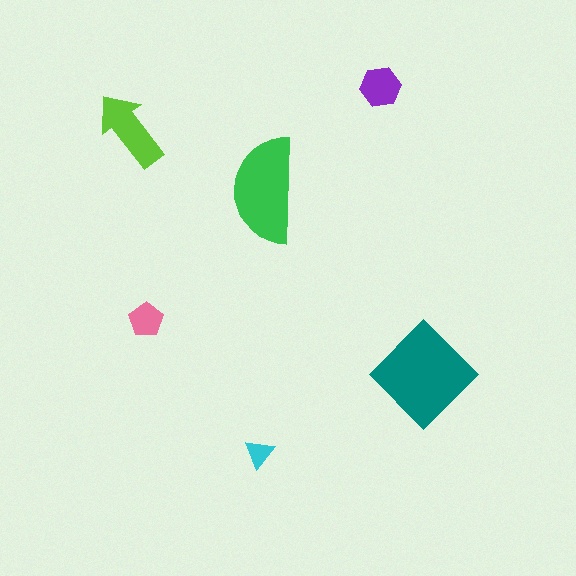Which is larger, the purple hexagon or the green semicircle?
The green semicircle.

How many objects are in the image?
There are 6 objects in the image.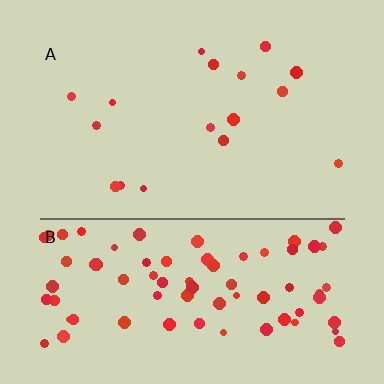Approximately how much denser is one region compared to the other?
Approximately 5.1× — region B over region A.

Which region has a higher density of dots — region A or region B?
B (the bottom).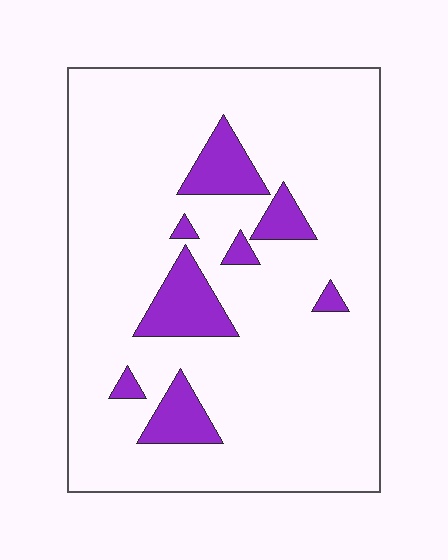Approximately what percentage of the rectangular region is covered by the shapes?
Approximately 15%.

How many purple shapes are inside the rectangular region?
8.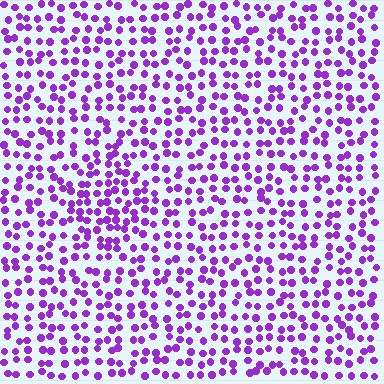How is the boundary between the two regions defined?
The boundary is defined by a change in element density (approximately 1.5x ratio). All elements are the same color, size, and shape.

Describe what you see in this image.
The image contains small purple elements arranged at two different densities. A diamond-shaped region is visible where the elements are more densely packed than the surrounding area.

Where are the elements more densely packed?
The elements are more densely packed inside the diamond boundary.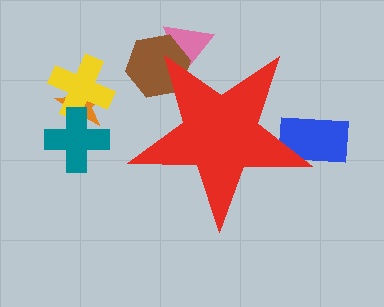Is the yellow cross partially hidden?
No, the yellow cross is fully visible.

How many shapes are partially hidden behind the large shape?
3 shapes are partially hidden.